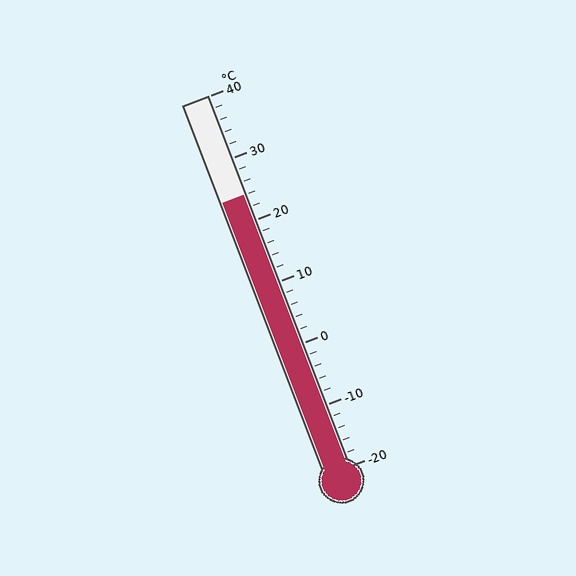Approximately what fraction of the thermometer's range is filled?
The thermometer is filled to approximately 75% of its range.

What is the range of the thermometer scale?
The thermometer scale ranges from -20°C to 40°C.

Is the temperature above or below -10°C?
The temperature is above -10°C.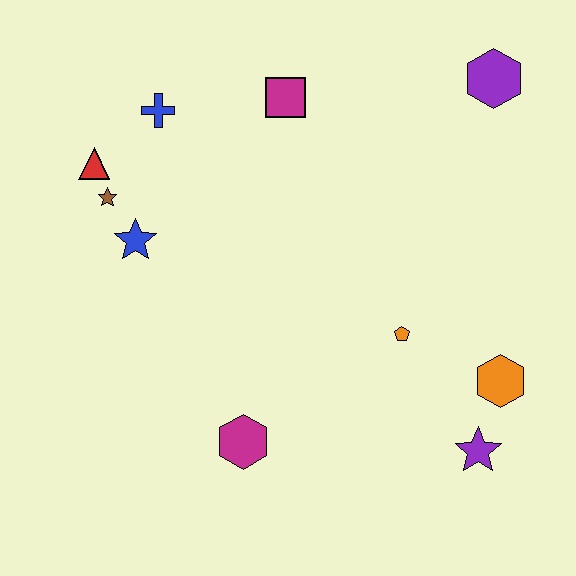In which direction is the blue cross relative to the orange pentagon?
The blue cross is to the left of the orange pentagon.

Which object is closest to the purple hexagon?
The magenta square is closest to the purple hexagon.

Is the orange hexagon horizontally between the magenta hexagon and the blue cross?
No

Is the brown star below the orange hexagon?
No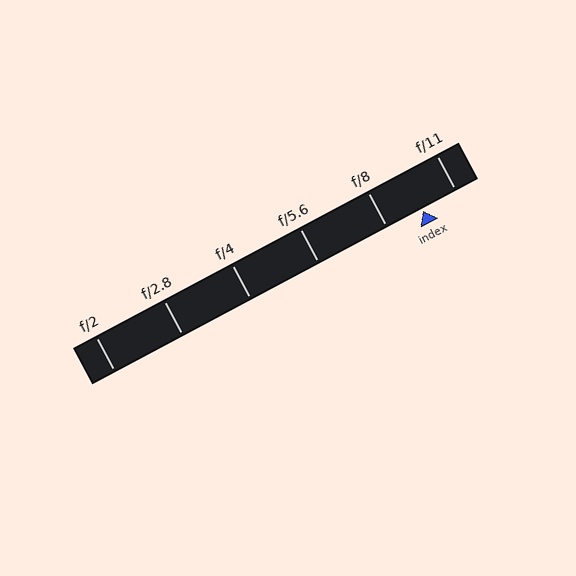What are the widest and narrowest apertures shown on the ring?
The widest aperture shown is f/2 and the narrowest is f/11.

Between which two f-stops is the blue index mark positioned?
The index mark is between f/8 and f/11.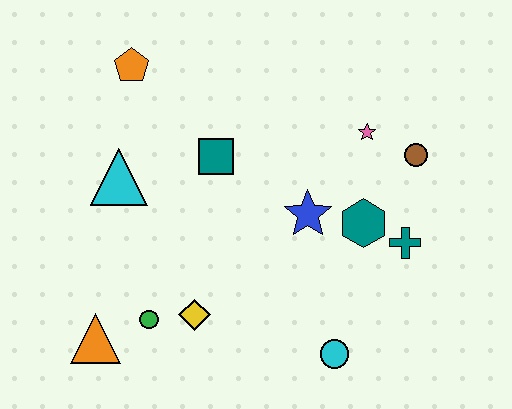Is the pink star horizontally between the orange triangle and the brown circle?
Yes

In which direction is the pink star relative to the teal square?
The pink star is to the right of the teal square.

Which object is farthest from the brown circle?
The orange triangle is farthest from the brown circle.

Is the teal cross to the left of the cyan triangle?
No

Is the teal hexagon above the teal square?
No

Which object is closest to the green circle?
The yellow diamond is closest to the green circle.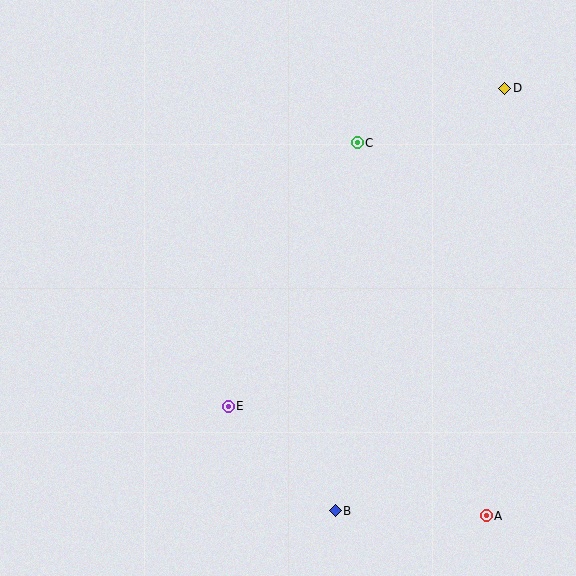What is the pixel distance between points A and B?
The distance between A and B is 151 pixels.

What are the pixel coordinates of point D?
Point D is at (505, 88).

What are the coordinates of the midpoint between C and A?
The midpoint between C and A is at (422, 329).